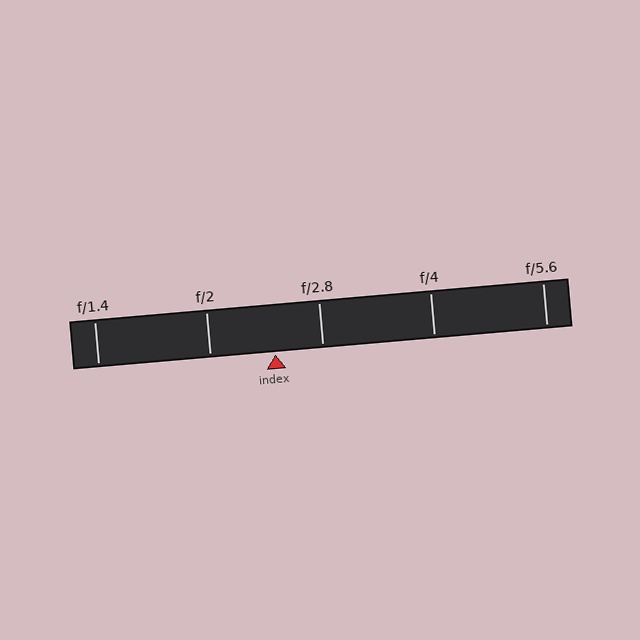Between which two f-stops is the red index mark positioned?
The index mark is between f/2 and f/2.8.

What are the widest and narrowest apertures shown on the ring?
The widest aperture shown is f/1.4 and the narrowest is f/5.6.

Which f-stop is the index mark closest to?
The index mark is closest to f/2.8.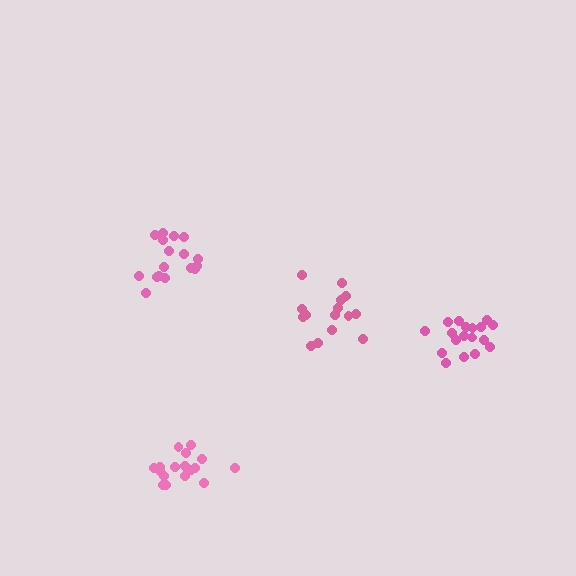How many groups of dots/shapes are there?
There are 4 groups.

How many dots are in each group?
Group 1: 17 dots, Group 2: 17 dots, Group 3: 18 dots, Group 4: 16 dots (68 total).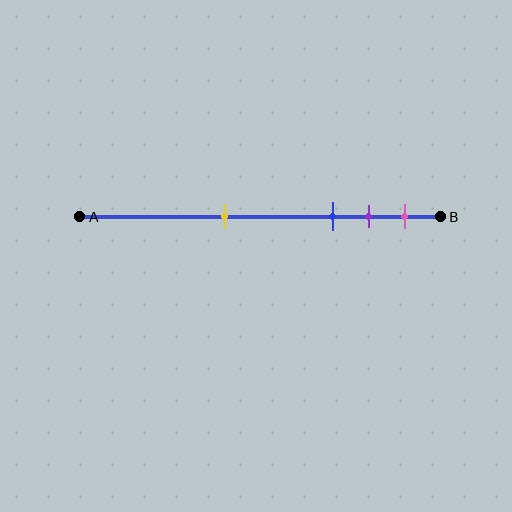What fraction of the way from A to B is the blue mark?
The blue mark is approximately 70% (0.7) of the way from A to B.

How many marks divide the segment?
There are 4 marks dividing the segment.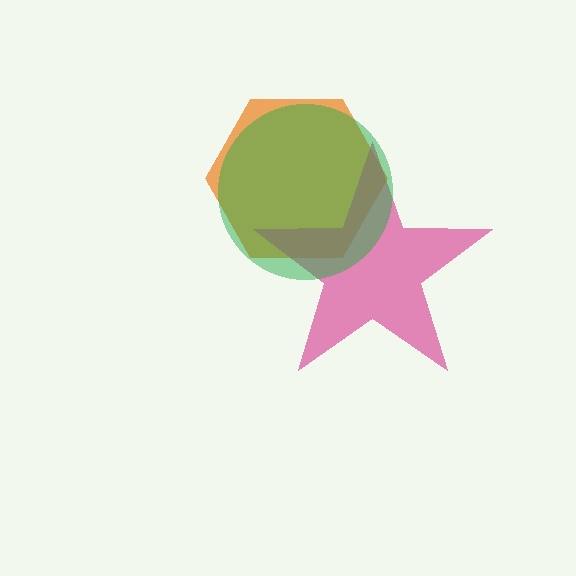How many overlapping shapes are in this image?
There are 3 overlapping shapes in the image.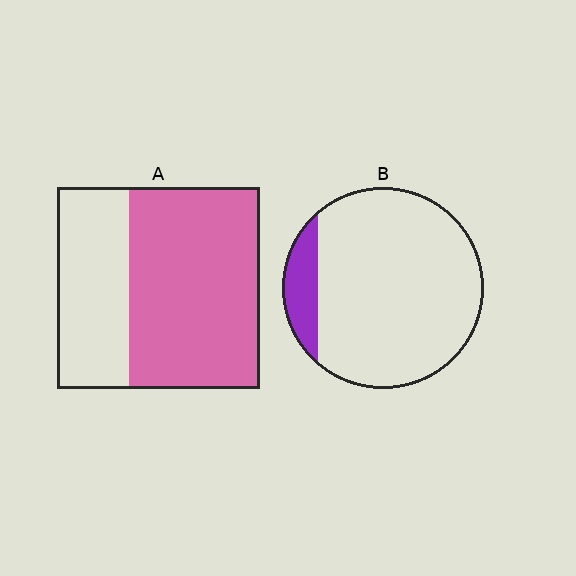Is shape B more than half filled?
No.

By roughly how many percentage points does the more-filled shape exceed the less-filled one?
By roughly 50 percentage points (A over B).